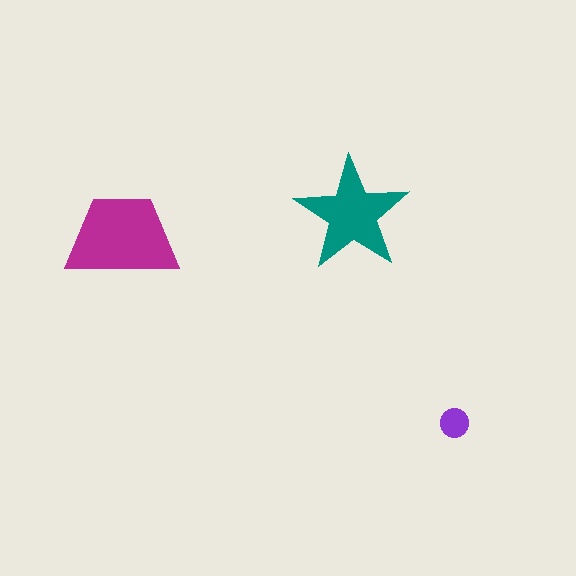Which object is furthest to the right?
The purple circle is rightmost.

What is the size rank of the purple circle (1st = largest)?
3rd.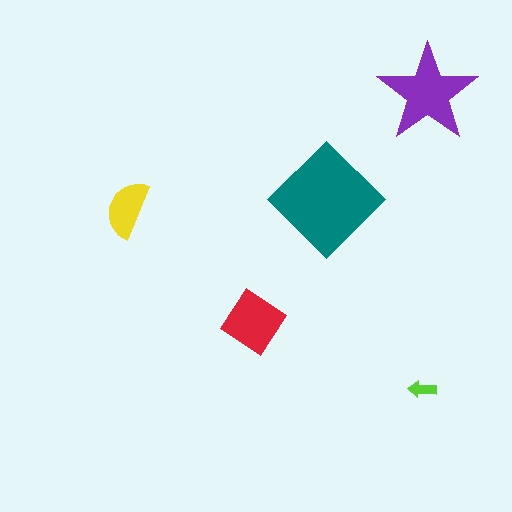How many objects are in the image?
There are 5 objects in the image.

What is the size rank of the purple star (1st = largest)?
2nd.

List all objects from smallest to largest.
The lime arrow, the yellow semicircle, the red diamond, the purple star, the teal diamond.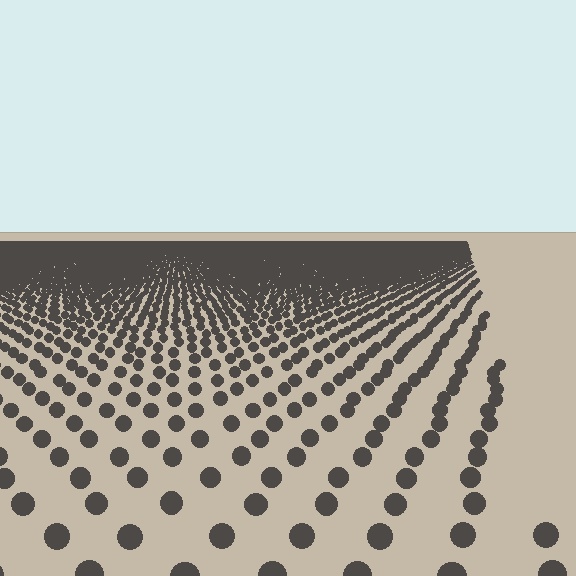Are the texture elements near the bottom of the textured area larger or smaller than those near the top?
Larger. Near the bottom, elements are closer to the viewer and appear at a bigger on-screen size.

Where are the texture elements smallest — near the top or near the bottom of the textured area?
Near the top.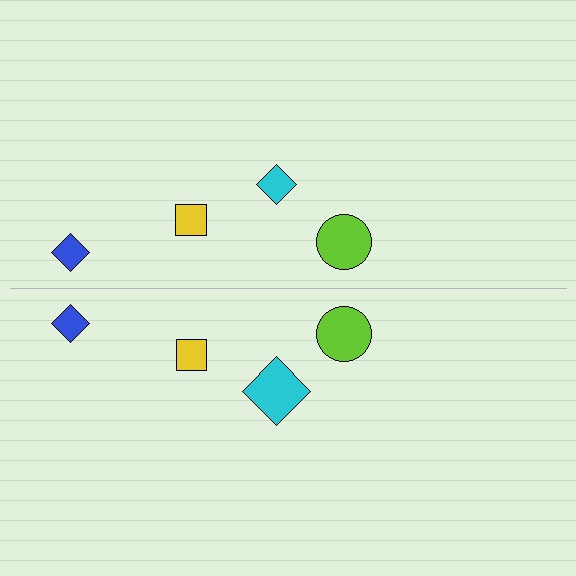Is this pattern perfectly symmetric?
No, the pattern is not perfectly symmetric. The cyan diamond on the bottom side has a different size than its mirror counterpart.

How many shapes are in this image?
There are 8 shapes in this image.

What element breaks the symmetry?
The cyan diamond on the bottom side has a different size than its mirror counterpart.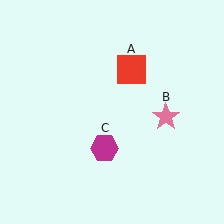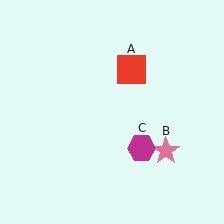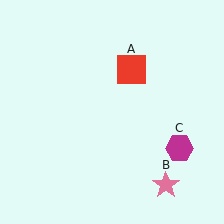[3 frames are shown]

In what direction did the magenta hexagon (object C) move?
The magenta hexagon (object C) moved right.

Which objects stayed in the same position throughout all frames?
Red square (object A) remained stationary.